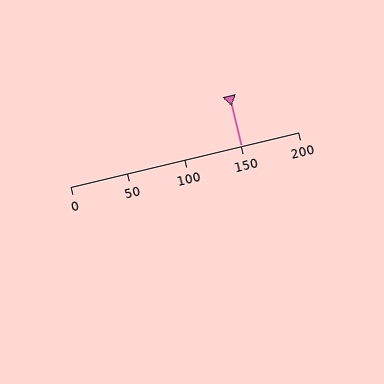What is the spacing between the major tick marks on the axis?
The major ticks are spaced 50 apart.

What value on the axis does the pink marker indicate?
The marker indicates approximately 150.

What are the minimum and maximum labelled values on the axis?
The axis runs from 0 to 200.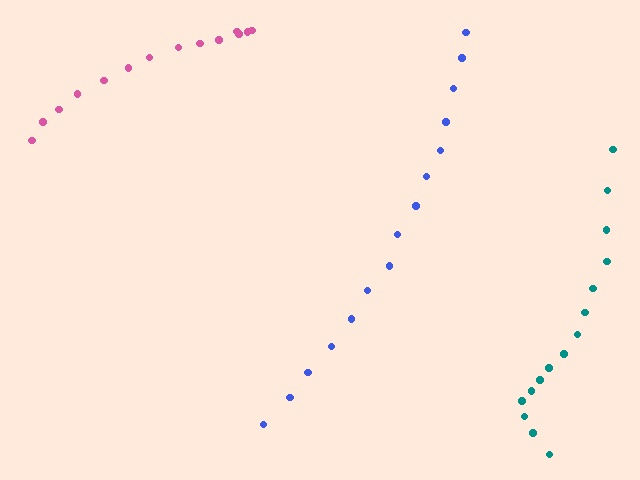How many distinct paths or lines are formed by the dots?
There are 3 distinct paths.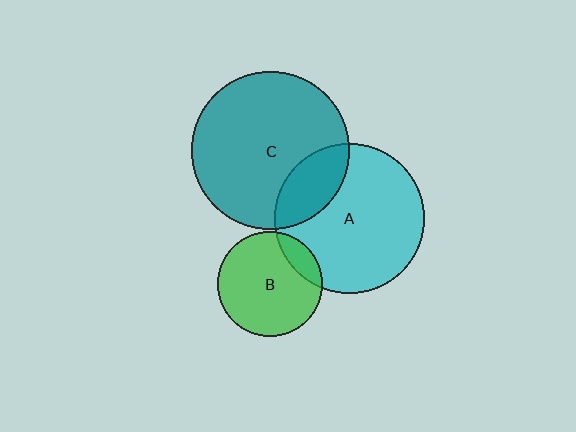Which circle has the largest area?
Circle C (teal).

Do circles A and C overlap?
Yes.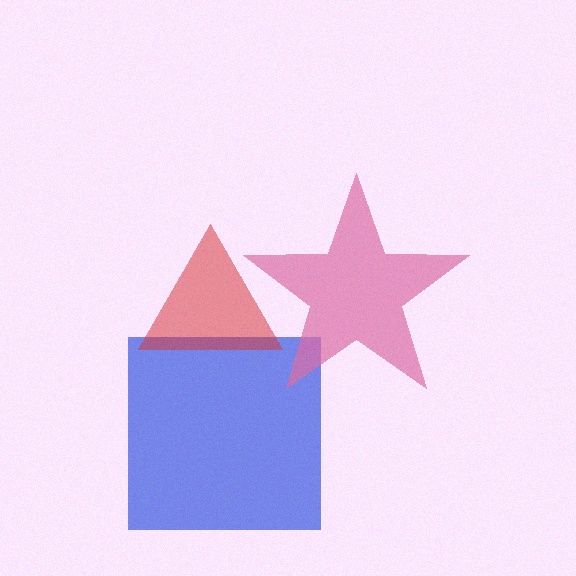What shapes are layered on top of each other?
The layered shapes are: a blue square, a red triangle, a pink star.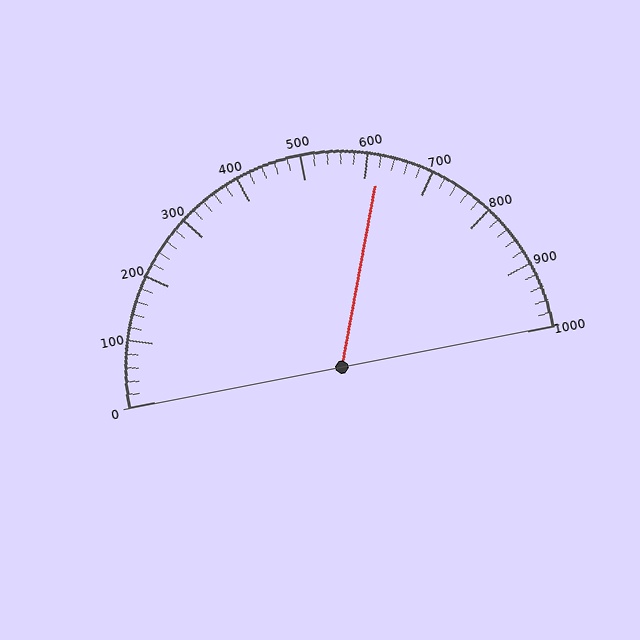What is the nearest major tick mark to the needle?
The nearest major tick mark is 600.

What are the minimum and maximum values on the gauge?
The gauge ranges from 0 to 1000.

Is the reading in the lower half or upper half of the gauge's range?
The reading is in the upper half of the range (0 to 1000).